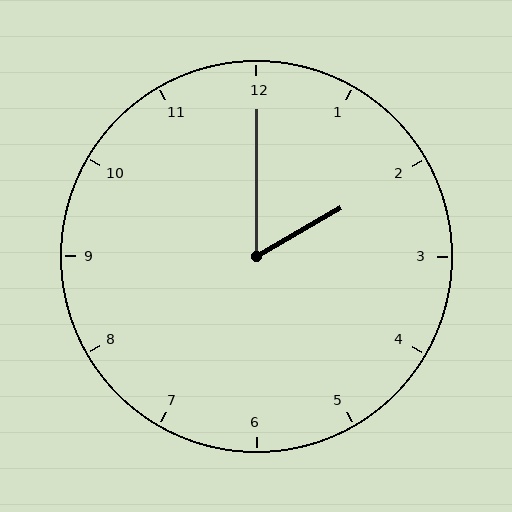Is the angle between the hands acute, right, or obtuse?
It is acute.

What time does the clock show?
2:00.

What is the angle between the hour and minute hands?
Approximately 60 degrees.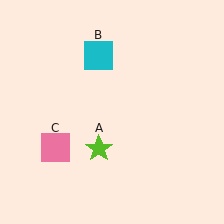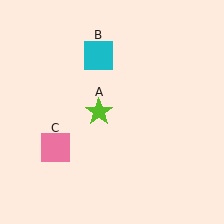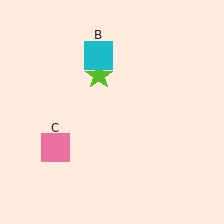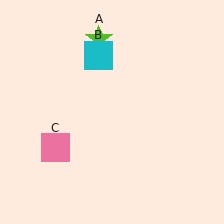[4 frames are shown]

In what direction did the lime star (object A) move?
The lime star (object A) moved up.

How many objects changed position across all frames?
1 object changed position: lime star (object A).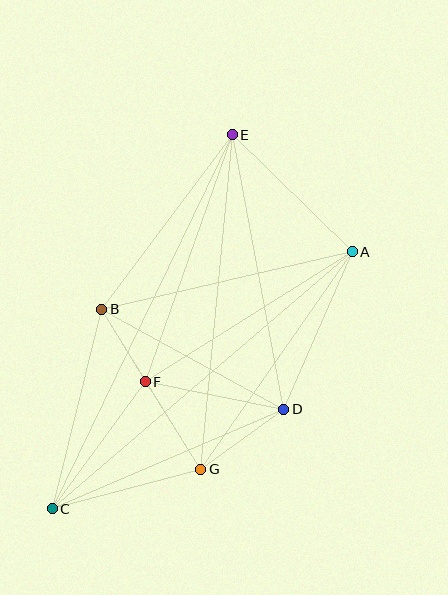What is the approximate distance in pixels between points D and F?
The distance between D and F is approximately 141 pixels.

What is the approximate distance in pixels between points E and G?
The distance between E and G is approximately 336 pixels.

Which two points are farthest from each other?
Points C and E are farthest from each other.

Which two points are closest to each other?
Points B and F are closest to each other.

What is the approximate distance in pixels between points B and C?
The distance between B and C is approximately 205 pixels.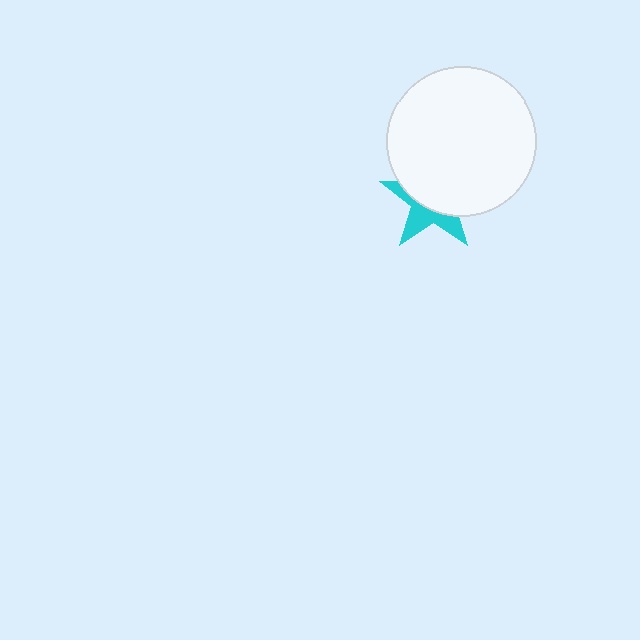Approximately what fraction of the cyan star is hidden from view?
Roughly 61% of the cyan star is hidden behind the white circle.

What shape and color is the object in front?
The object in front is a white circle.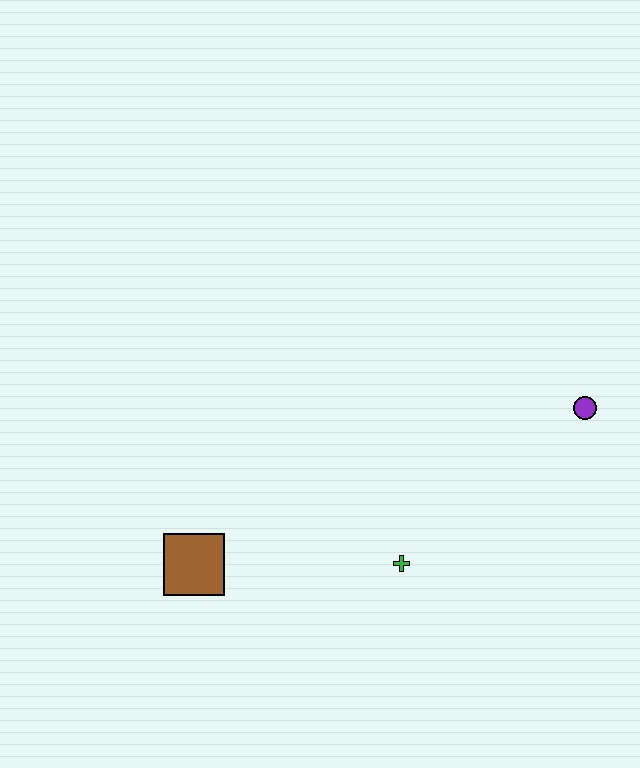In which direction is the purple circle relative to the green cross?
The purple circle is to the right of the green cross.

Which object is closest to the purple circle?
The green cross is closest to the purple circle.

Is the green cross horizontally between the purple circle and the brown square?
Yes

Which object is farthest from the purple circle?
The brown square is farthest from the purple circle.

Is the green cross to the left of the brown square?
No